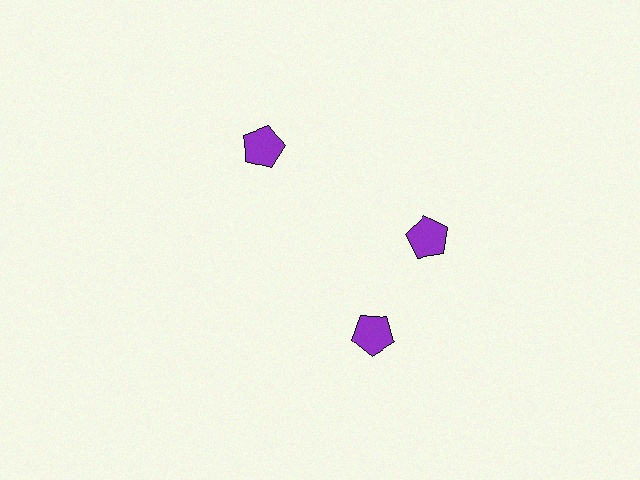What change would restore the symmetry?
The symmetry would be restored by rotating it back into even spacing with its neighbors so that all 3 pentagons sit at equal angles and equal distance from the center.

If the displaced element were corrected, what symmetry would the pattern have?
It would have 3-fold rotational symmetry — the pattern would map onto itself every 120 degrees.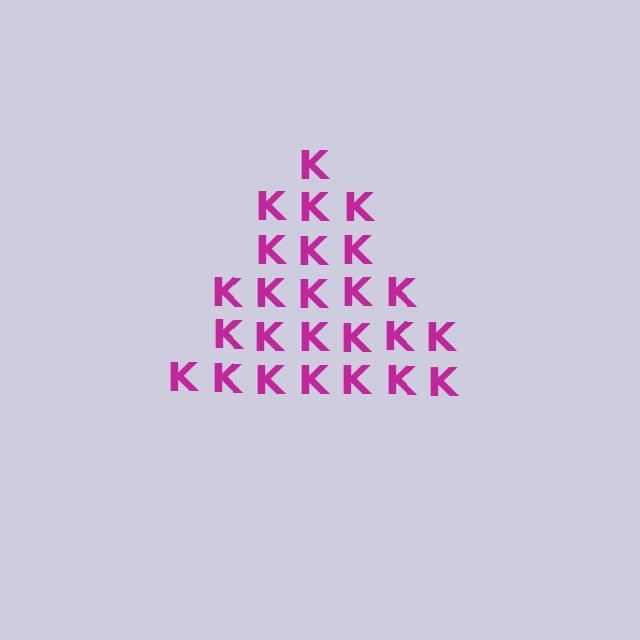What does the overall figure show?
The overall figure shows a triangle.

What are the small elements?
The small elements are letter K's.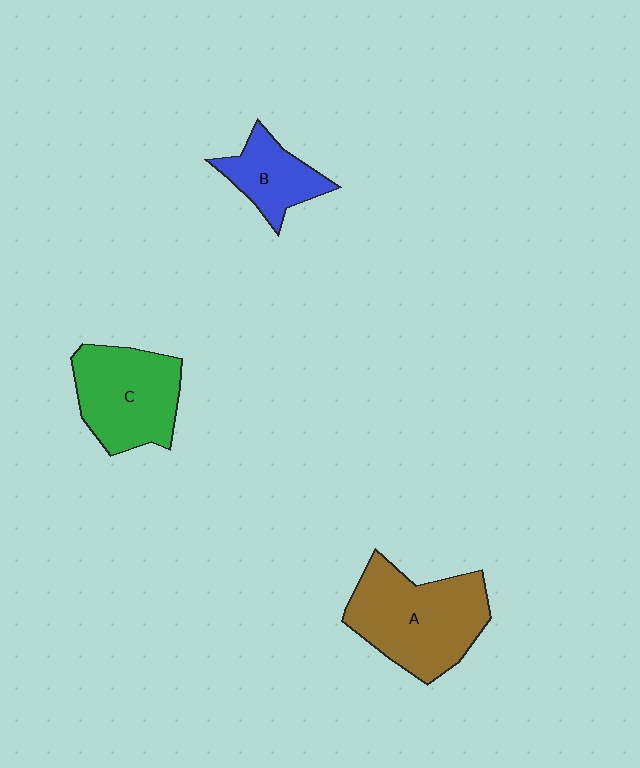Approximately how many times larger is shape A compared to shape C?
Approximately 1.2 times.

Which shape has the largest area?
Shape A (brown).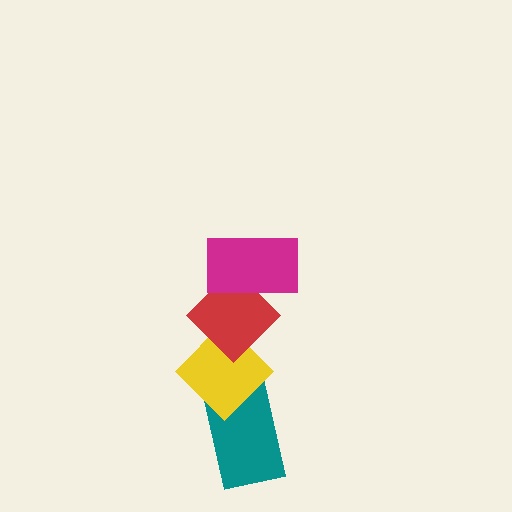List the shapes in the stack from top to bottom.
From top to bottom: the magenta rectangle, the red diamond, the yellow diamond, the teal rectangle.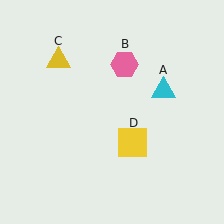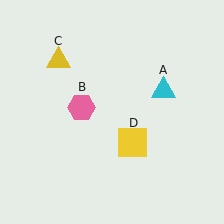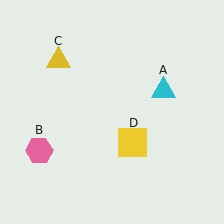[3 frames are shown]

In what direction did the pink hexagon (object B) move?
The pink hexagon (object B) moved down and to the left.